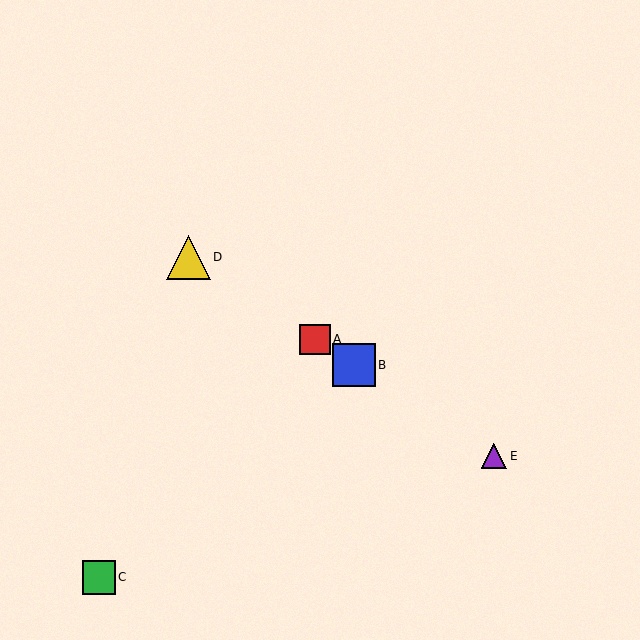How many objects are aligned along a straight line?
4 objects (A, B, D, E) are aligned along a straight line.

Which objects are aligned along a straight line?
Objects A, B, D, E are aligned along a straight line.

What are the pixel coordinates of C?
Object C is at (99, 578).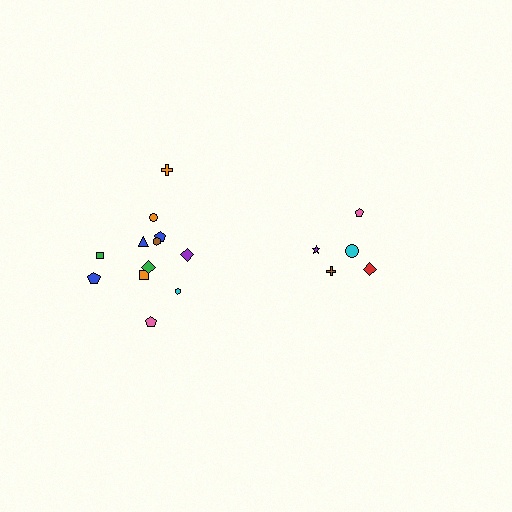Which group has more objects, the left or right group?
The left group.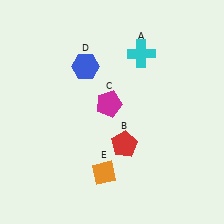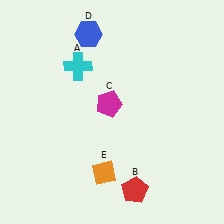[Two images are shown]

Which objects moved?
The objects that moved are: the cyan cross (A), the red pentagon (B), the blue hexagon (D).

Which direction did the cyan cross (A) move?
The cyan cross (A) moved left.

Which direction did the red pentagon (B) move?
The red pentagon (B) moved down.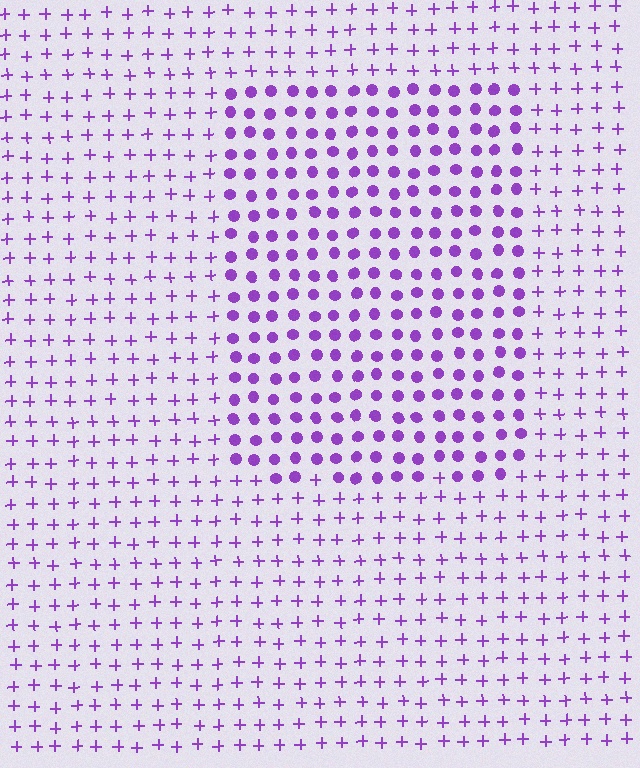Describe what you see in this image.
The image is filled with small purple elements arranged in a uniform grid. A rectangle-shaped region contains circles, while the surrounding area contains plus signs. The boundary is defined purely by the change in element shape.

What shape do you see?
I see a rectangle.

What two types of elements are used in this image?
The image uses circles inside the rectangle region and plus signs outside it.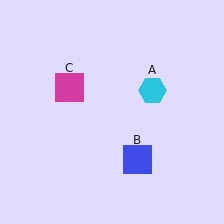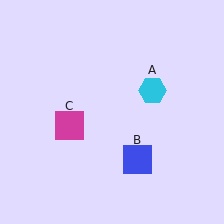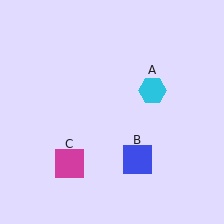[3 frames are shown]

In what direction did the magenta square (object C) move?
The magenta square (object C) moved down.